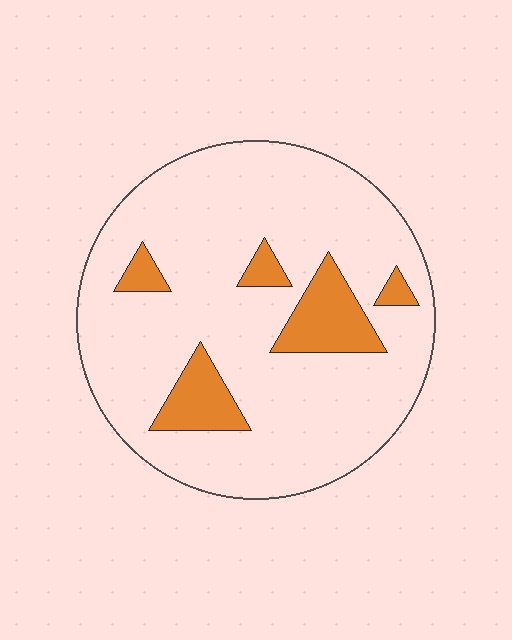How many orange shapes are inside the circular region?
5.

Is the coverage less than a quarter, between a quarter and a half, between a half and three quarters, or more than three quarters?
Less than a quarter.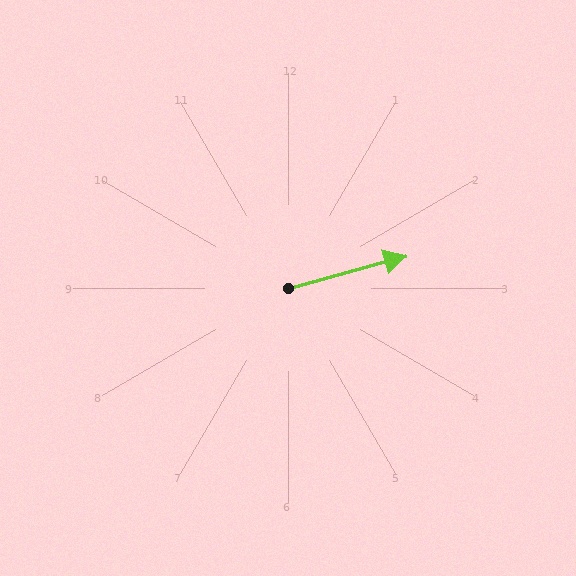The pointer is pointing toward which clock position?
Roughly 2 o'clock.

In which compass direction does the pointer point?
East.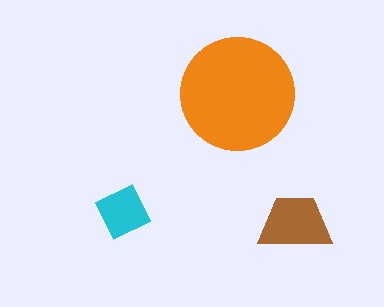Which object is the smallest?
The cyan diamond.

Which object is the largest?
The orange circle.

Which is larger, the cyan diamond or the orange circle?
The orange circle.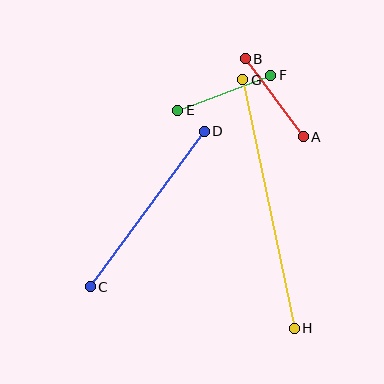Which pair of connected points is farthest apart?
Points G and H are farthest apart.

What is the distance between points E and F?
The distance is approximately 99 pixels.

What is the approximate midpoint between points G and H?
The midpoint is at approximately (268, 204) pixels.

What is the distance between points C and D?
The distance is approximately 192 pixels.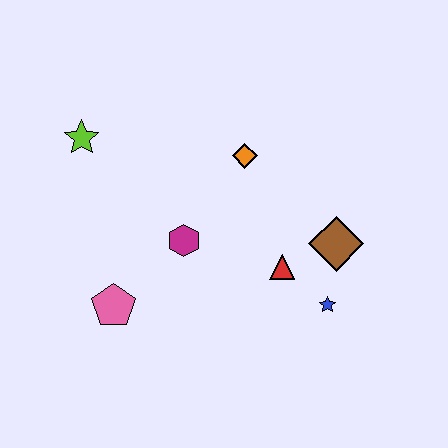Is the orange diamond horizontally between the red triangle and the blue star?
No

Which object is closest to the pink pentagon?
The magenta hexagon is closest to the pink pentagon.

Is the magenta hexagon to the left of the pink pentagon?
No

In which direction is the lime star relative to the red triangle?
The lime star is to the left of the red triangle.